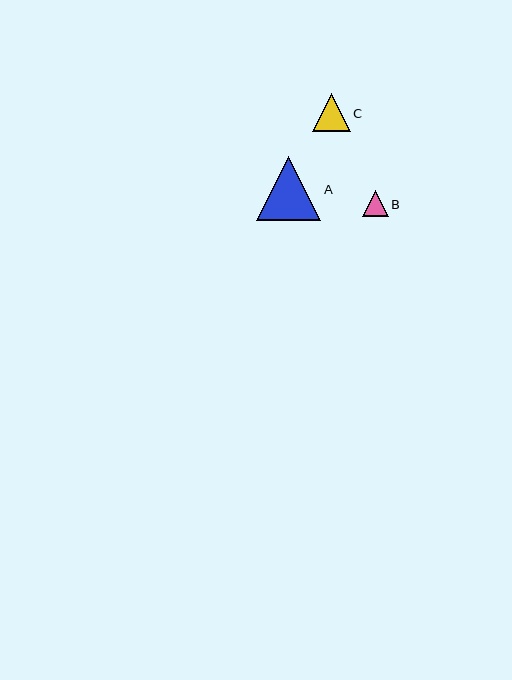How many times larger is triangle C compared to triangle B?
Triangle C is approximately 1.4 times the size of triangle B.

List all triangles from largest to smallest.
From largest to smallest: A, C, B.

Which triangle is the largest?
Triangle A is the largest with a size of approximately 64 pixels.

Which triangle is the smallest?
Triangle B is the smallest with a size of approximately 26 pixels.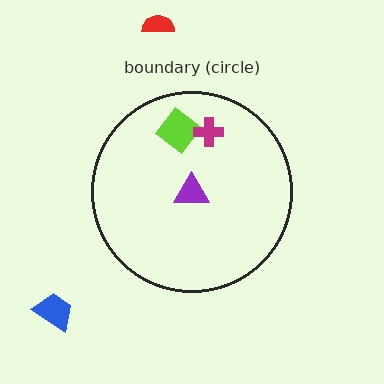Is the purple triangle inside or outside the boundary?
Inside.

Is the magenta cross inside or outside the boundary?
Inside.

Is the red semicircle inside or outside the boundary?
Outside.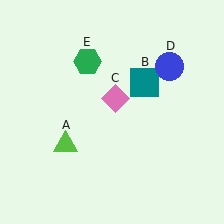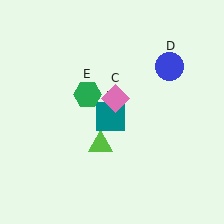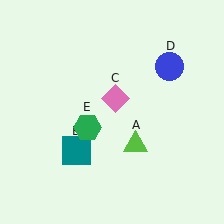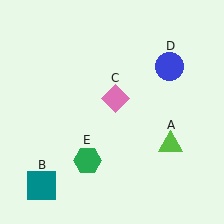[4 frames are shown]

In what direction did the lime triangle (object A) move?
The lime triangle (object A) moved right.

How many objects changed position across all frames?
3 objects changed position: lime triangle (object A), teal square (object B), green hexagon (object E).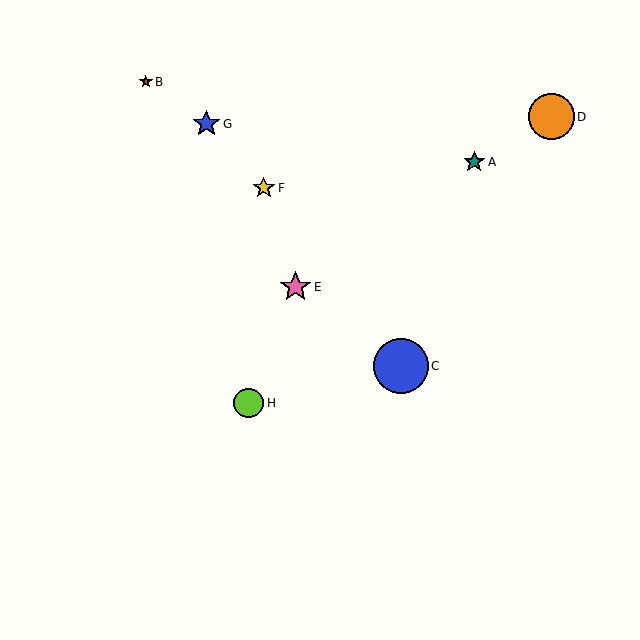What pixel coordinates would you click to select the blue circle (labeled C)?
Click at (401, 366) to select the blue circle C.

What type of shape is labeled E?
Shape E is a pink star.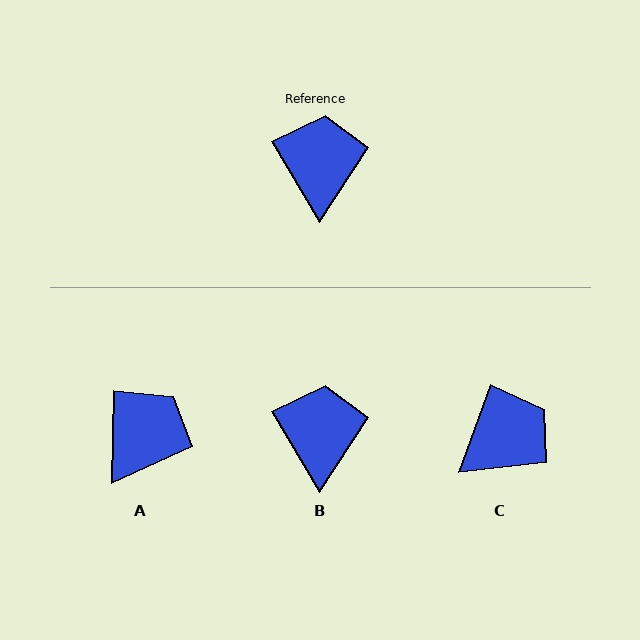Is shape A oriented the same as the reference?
No, it is off by about 32 degrees.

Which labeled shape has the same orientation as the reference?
B.